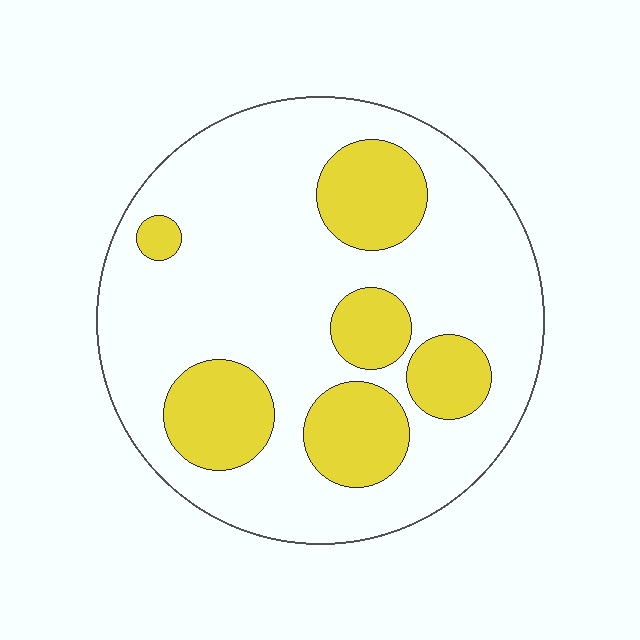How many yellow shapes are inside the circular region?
6.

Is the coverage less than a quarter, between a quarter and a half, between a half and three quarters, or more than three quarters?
Between a quarter and a half.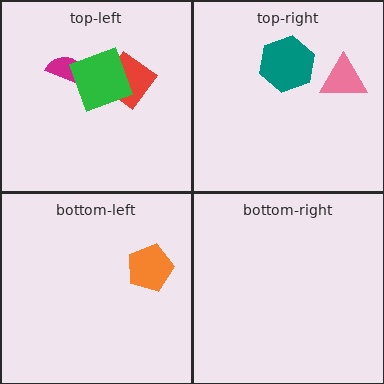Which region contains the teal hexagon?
The top-right region.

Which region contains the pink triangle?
The top-right region.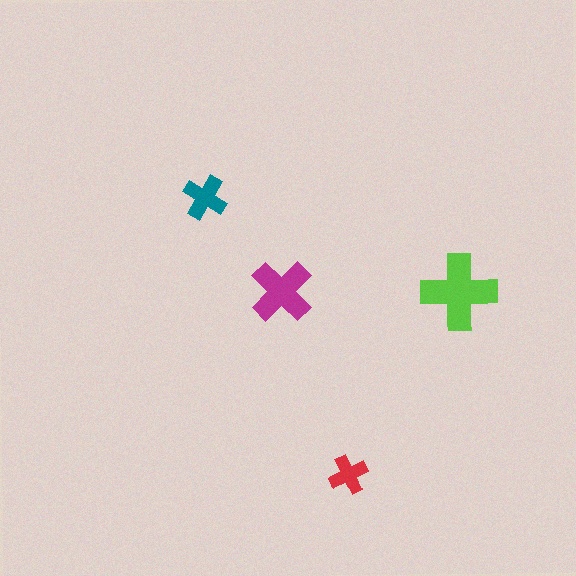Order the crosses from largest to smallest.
the lime one, the magenta one, the teal one, the red one.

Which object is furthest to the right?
The lime cross is rightmost.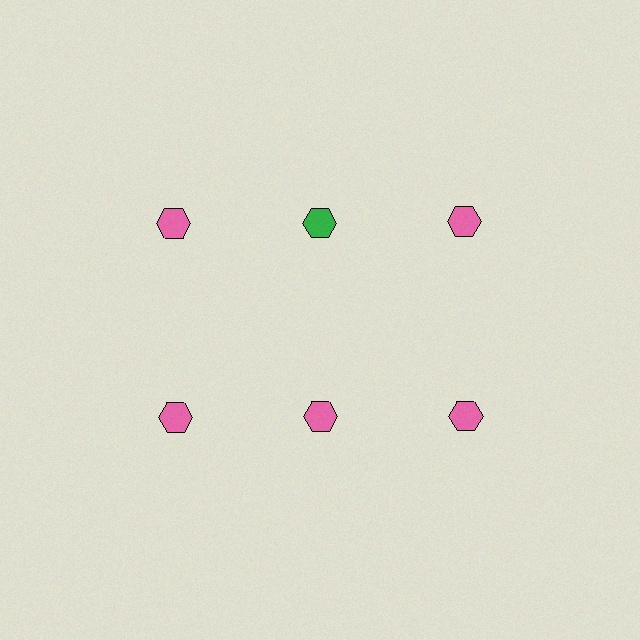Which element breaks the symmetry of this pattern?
The green hexagon in the top row, second from left column breaks the symmetry. All other shapes are pink hexagons.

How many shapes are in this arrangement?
There are 6 shapes arranged in a grid pattern.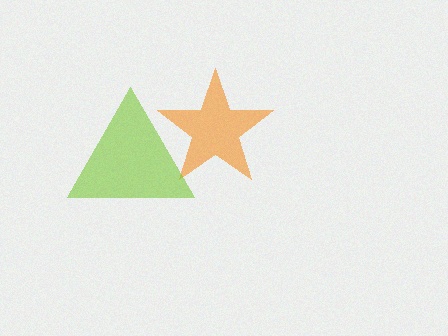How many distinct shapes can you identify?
There are 2 distinct shapes: an orange star, a lime triangle.